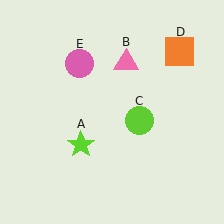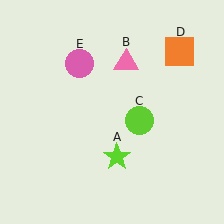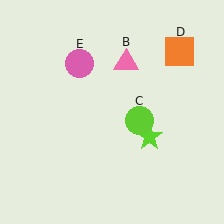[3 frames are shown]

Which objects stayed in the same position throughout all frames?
Pink triangle (object B) and lime circle (object C) and orange square (object D) and pink circle (object E) remained stationary.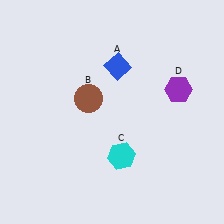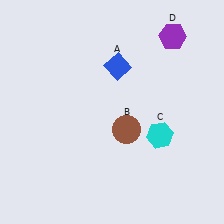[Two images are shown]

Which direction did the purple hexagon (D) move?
The purple hexagon (D) moved up.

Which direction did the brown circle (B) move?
The brown circle (B) moved right.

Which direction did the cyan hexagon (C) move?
The cyan hexagon (C) moved right.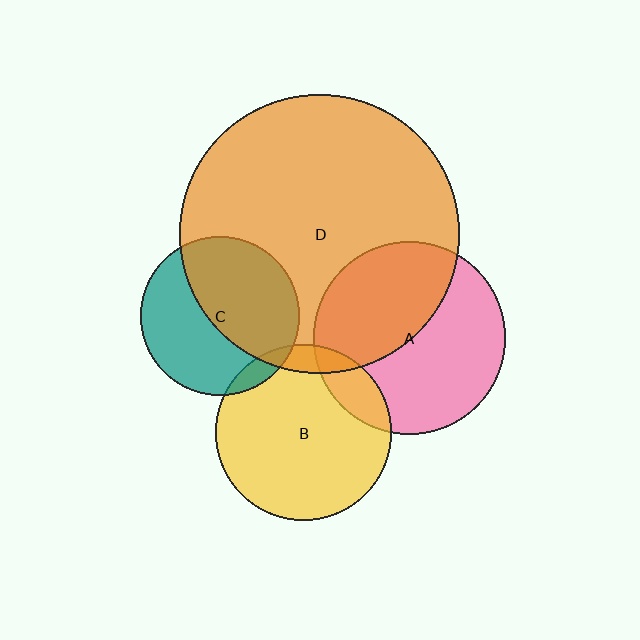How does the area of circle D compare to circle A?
Approximately 2.1 times.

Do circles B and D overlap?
Yes.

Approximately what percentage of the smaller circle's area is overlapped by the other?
Approximately 10%.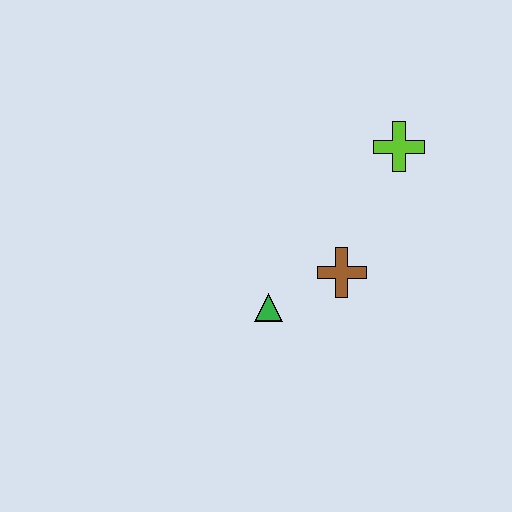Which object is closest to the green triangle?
The brown cross is closest to the green triangle.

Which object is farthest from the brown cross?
The lime cross is farthest from the brown cross.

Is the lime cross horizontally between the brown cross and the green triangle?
No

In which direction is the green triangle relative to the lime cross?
The green triangle is below the lime cross.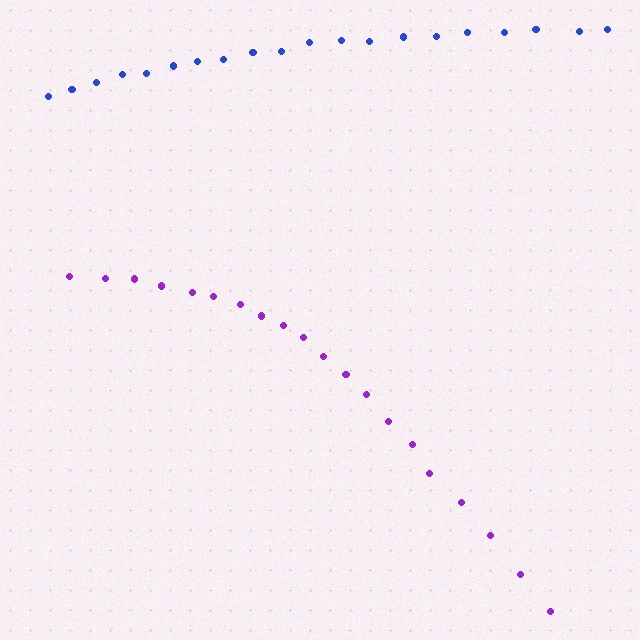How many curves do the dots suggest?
There are 2 distinct paths.